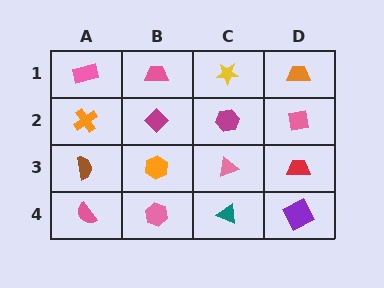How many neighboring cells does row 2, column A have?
3.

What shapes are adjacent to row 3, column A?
An orange cross (row 2, column A), a pink semicircle (row 4, column A), an orange hexagon (row 3, column B).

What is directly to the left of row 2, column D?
A magenta hexagon.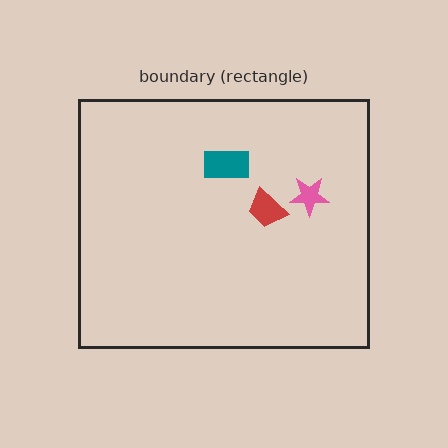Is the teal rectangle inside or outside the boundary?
Inside.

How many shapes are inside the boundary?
3 inside, 0 outside.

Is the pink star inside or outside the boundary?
Inside.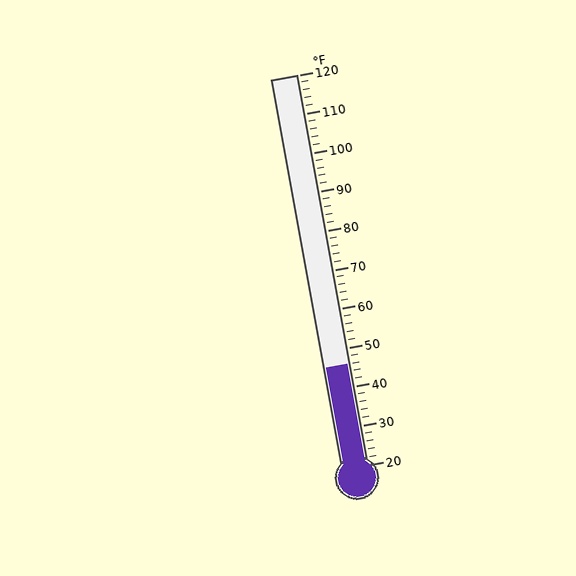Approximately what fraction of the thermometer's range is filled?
The thermometer is filled to approximately 25% of its range.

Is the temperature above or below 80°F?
The temperature is below 80°F.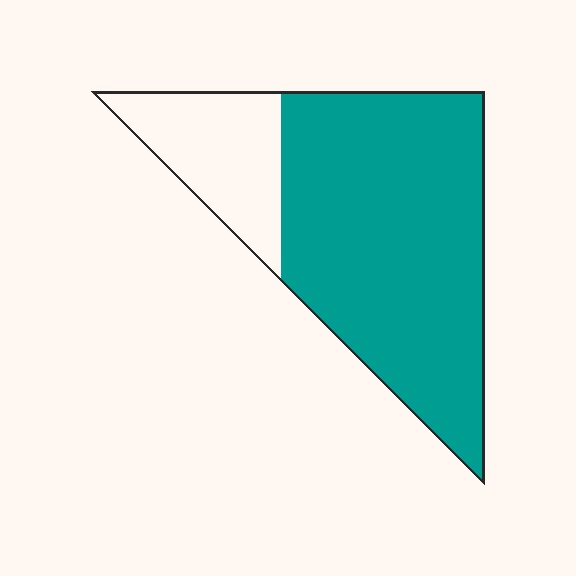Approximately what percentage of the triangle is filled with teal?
Approximately 75%.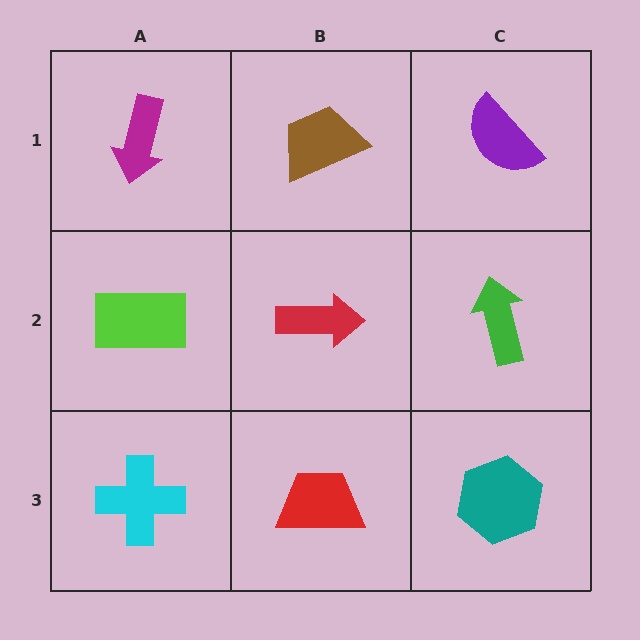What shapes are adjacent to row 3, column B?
A red arrow (row 2, column B), a cyan cross (row 3, column A), a teal hexagon (row 3, column C).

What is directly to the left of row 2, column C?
A red arrow.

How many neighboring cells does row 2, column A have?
3.